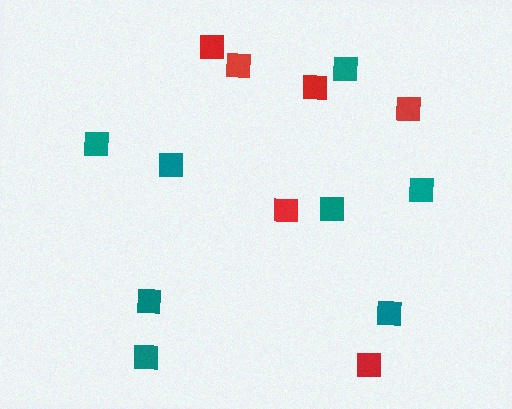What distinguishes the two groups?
There are 2 groups: one group of teal squares (8) and one group of red squares (6).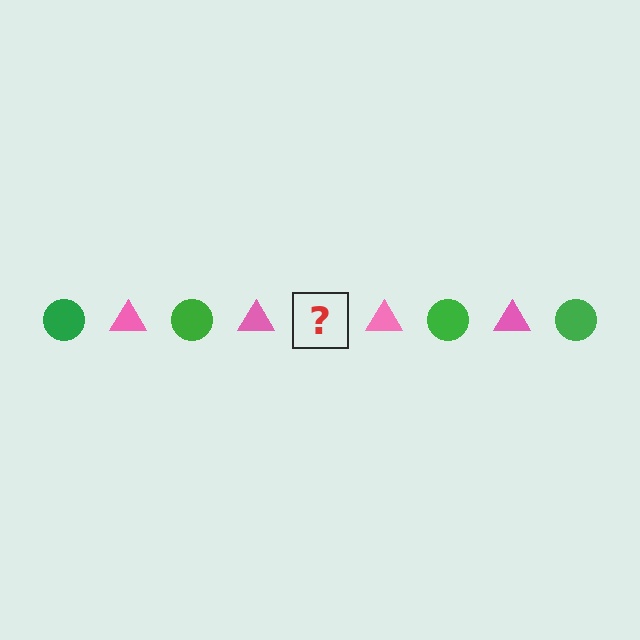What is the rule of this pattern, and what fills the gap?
The rule is that the pattern alternates between green circle and pink triangle. The gap should be filled with a green circle.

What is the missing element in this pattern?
The missing element is a green circle.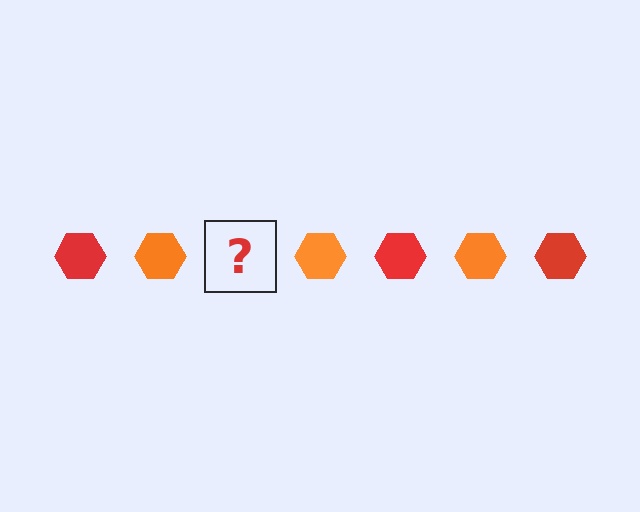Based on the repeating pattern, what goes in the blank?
The blank should be a red hexagon.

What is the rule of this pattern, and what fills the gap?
The rule is that the pattern cycles through red, orange hexagons. The gap should be filled with a red hexagon.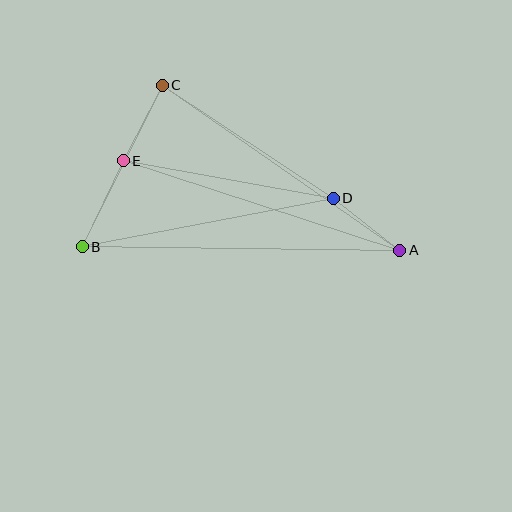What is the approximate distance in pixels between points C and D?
The distance between C and D is approximately 205 pixels.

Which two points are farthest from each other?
Points A and B are farthest from each other.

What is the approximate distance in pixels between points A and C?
The distance between A and C is approximately 289 pixels.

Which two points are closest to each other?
Points A and D are closest to each other.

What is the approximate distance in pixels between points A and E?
The distance between A and E is approximately 291 pixels.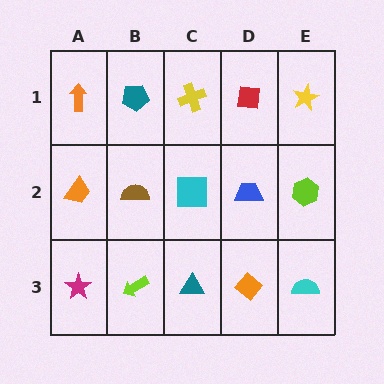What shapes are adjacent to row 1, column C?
A cyan square (row 2, column C), a teal pentagon (row 1, column B), a red square (row 1, column D).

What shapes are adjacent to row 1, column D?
A blue trapezoid (row 2, column D), a yellow cross (row 1, column C), a yellow star (row 1, column E).